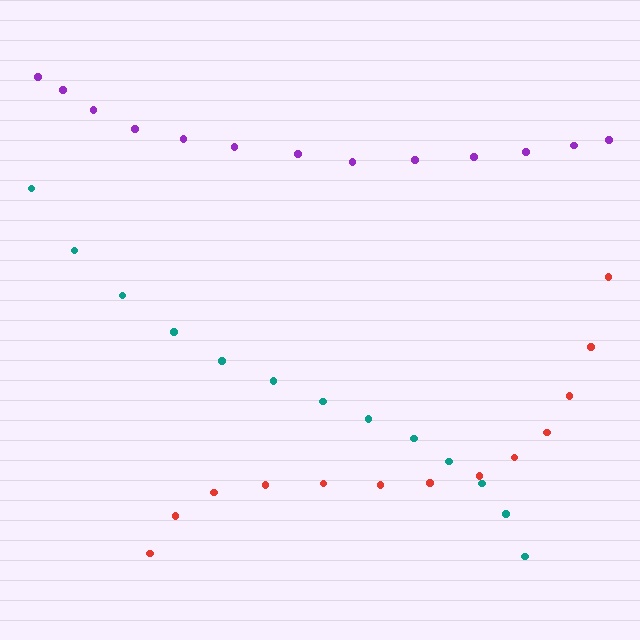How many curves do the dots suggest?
There are 3 distinct paths.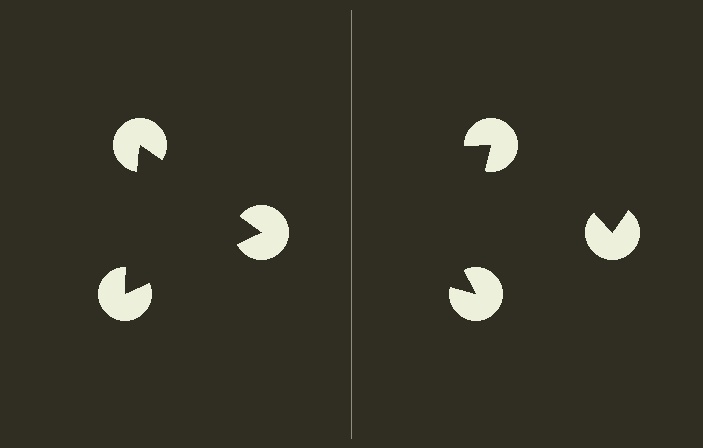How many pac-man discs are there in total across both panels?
6 — 3 on each side.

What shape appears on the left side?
An illusory triangle.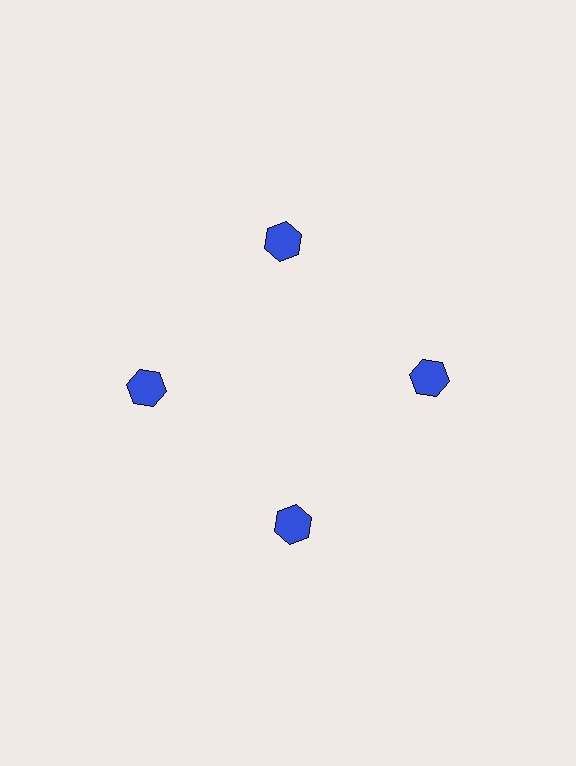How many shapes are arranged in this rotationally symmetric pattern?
There are 4 shapes, arranged in 4 groups of 1.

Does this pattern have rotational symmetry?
Yes, this pattern has 4-fold rotational symmetry. It looks the same after rotating 90 degrees around the center.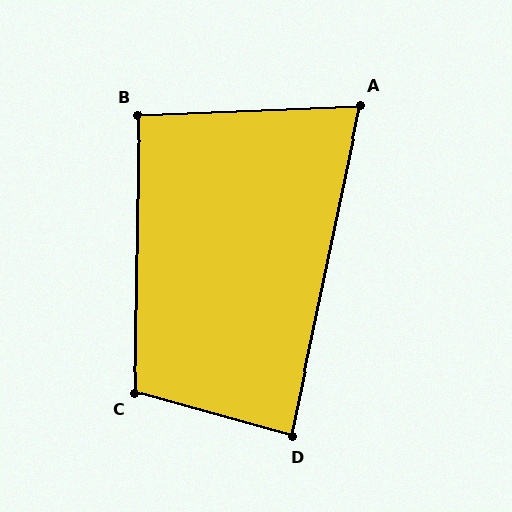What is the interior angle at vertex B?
Approximately 94 degrees (approximately right).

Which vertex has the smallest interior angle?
A, at approximately 76 degrees.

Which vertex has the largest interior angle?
C, at approximately 104 degrees.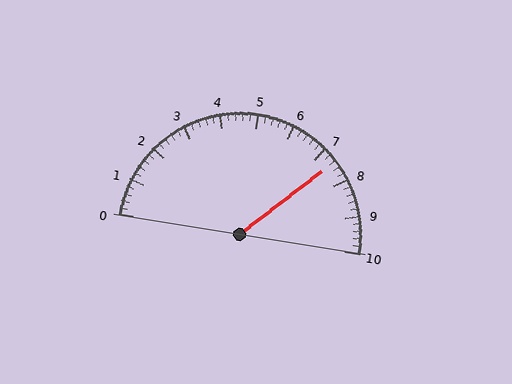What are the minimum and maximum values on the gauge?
The gauge ranges from 0 to 10.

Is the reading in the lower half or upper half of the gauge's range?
The reading is in the upper half of the range (0 to 10).